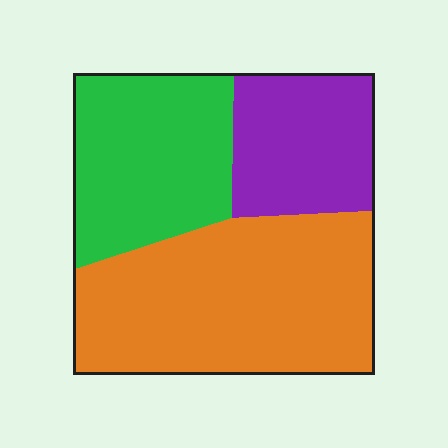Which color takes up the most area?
Orange, at roughly 50%.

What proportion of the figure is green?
Green covers around 30% of the figure.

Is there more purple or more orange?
Orange.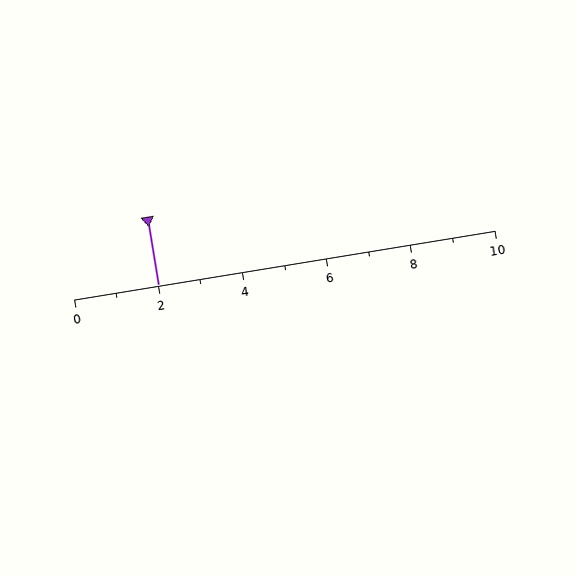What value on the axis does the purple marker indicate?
The marker indicates approximately 2.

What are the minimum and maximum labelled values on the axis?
The axis runs from 0 to 10.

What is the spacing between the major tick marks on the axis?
The major ticks are spaced 2 apart.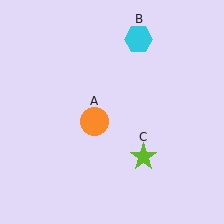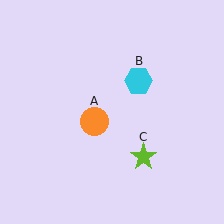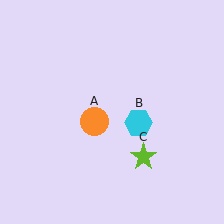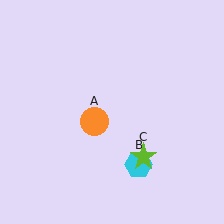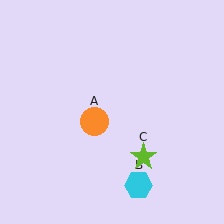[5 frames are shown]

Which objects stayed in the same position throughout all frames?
Orange circle (object A) and lime star (object C) remained stationary.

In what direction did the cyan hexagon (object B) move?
The cyan hexagon (object B) moved down.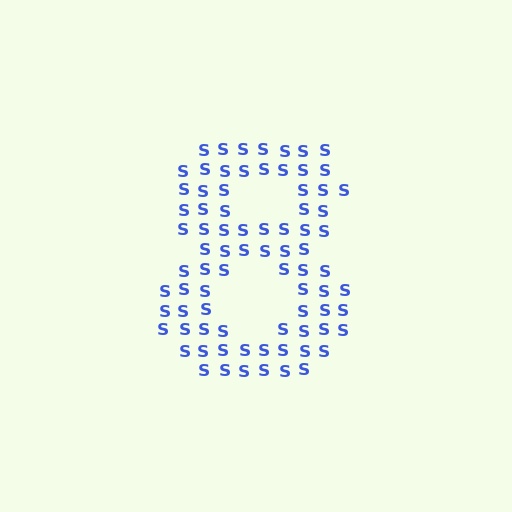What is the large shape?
The large shape is the digit 8.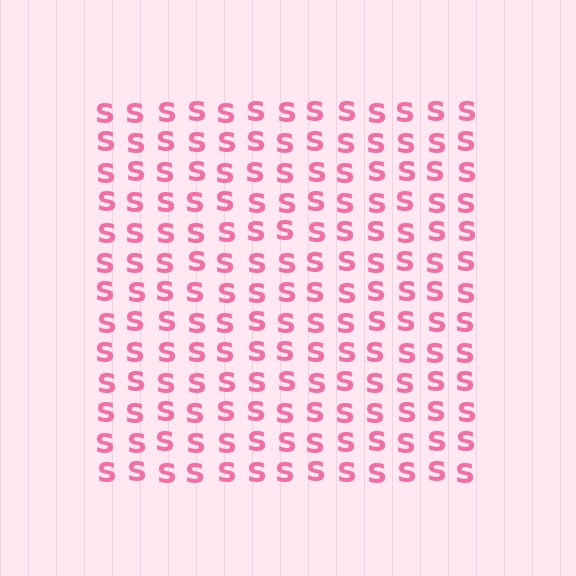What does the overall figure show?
The overall figure shows a square.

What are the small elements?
The small elements are letter S's.